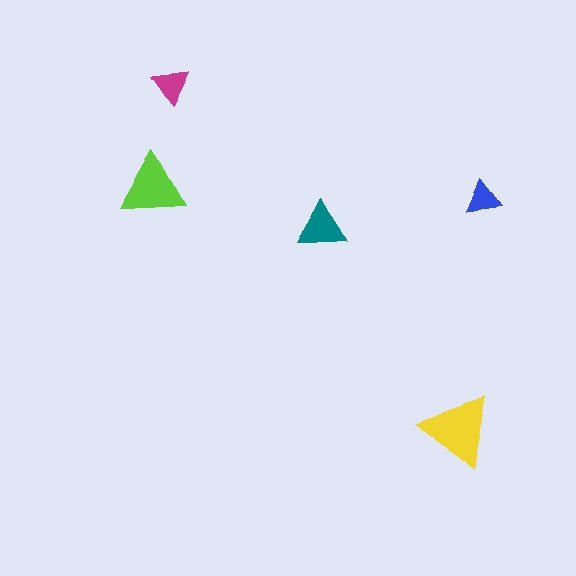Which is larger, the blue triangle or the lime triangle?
The lime one.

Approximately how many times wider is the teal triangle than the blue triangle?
About 1.5 times wider.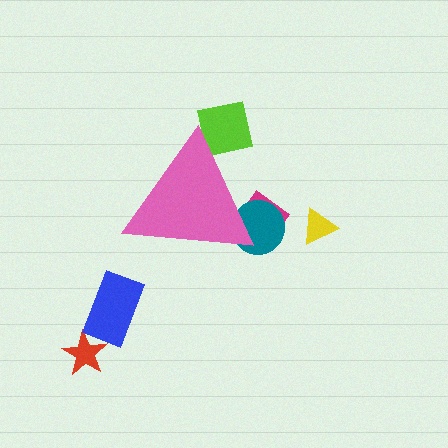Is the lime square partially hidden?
Yes, the lime square is partially hidden behind the pink triangle.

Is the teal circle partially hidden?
Yes, the teal circle is partially hidden behind the pink triangle.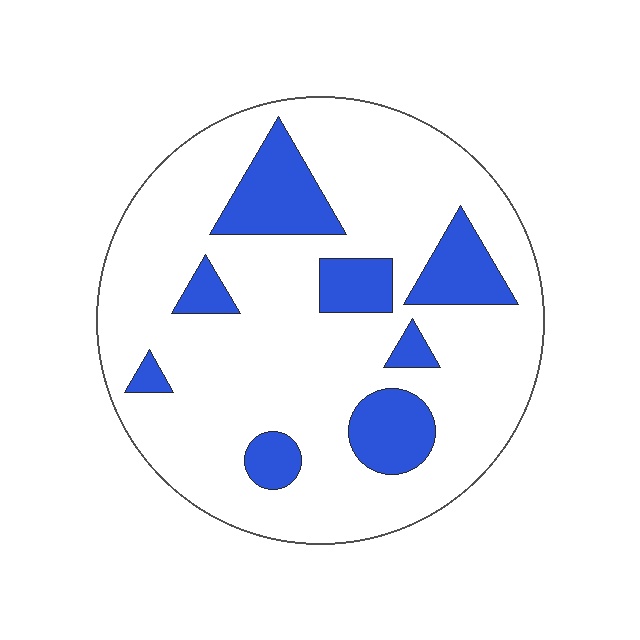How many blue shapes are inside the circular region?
8.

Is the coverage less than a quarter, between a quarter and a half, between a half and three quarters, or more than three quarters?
Less than a quarter.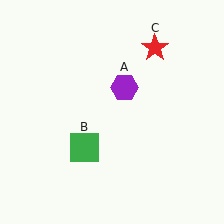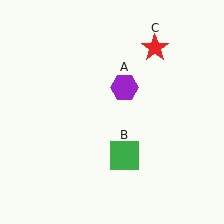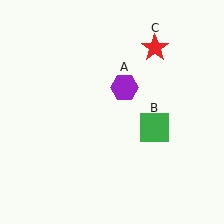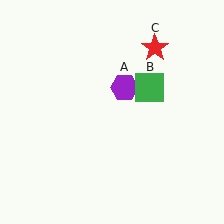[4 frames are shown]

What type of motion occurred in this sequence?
The green square (object B) rotated counterclockwise around the center of the scene.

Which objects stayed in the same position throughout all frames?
Purple hexagon (object A) and red star (object C) remained stationary.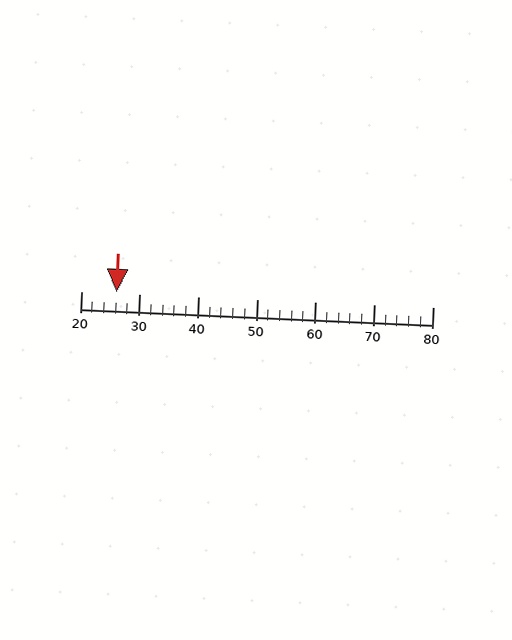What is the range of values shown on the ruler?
The ruler shows values from 20 to 80.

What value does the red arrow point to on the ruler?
The red arrow points to approximately 26.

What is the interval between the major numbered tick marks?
The major tick marks are spaced 10 units apart.